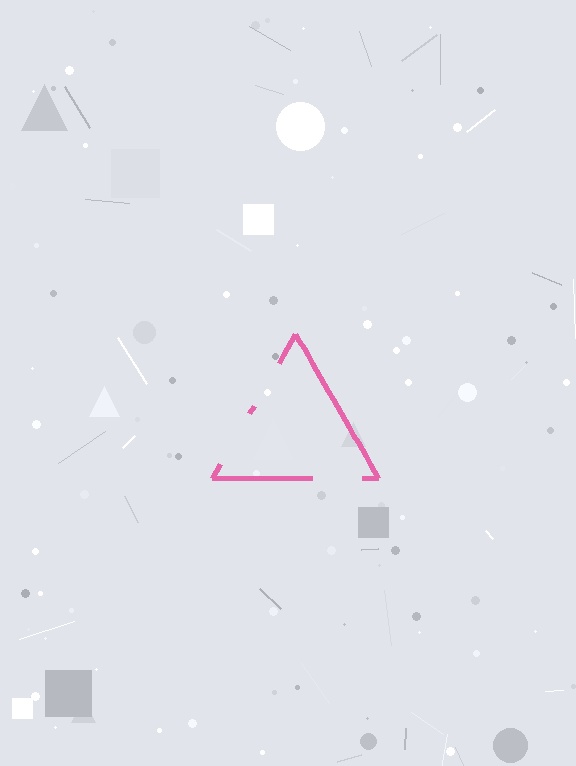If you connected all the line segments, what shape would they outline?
They would outline a triangle.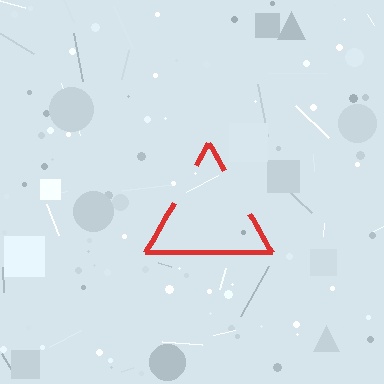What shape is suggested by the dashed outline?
The dashed outline suggests a triangle.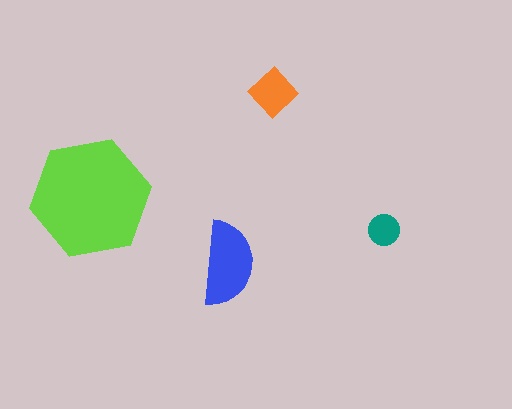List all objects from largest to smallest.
The lime hexagon, the blue semicircle, the orange diamond, the teal circle.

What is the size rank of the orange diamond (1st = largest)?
3rd.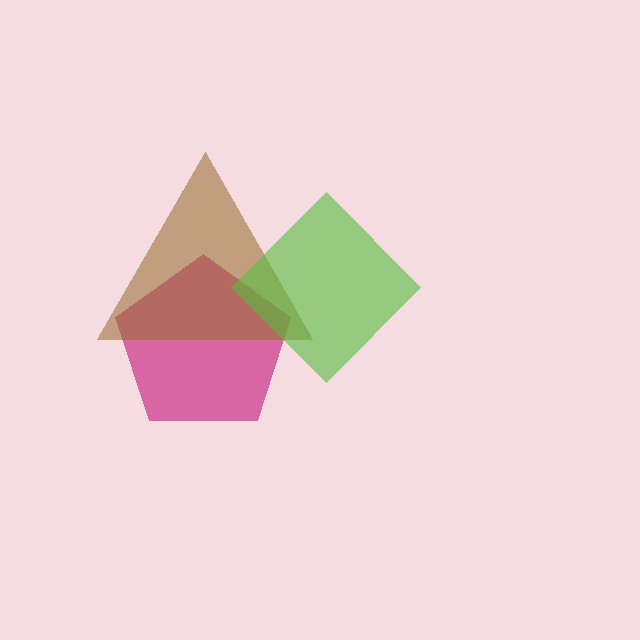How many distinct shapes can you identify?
There are 3 distinct shapes: a magenta pentagon, a brown triangle, a lime diamond.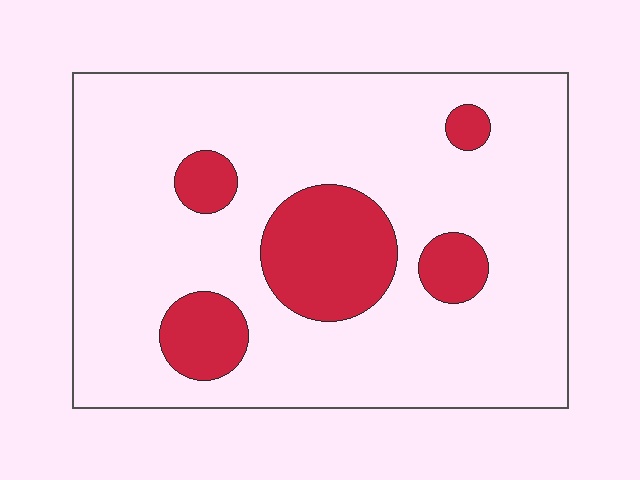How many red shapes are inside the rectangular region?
5.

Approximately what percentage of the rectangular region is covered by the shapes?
Approximately 20%.